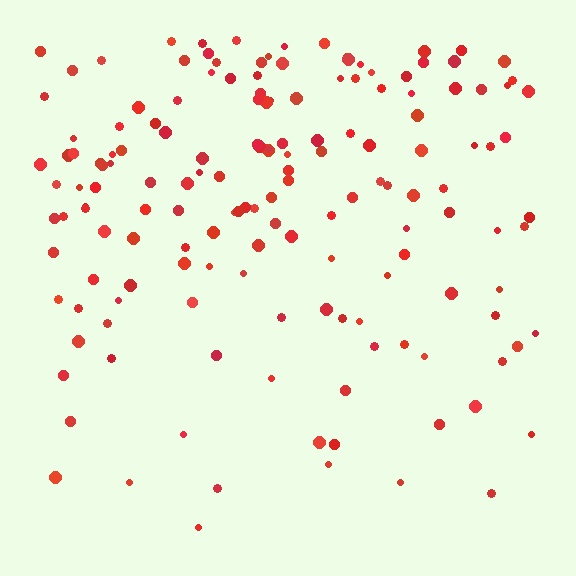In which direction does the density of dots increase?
From bottom to top, with the top side densest.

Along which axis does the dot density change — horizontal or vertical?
Vertical.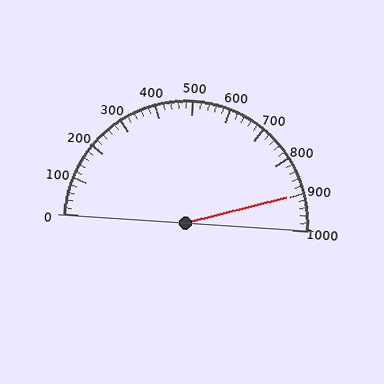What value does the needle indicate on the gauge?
The needle indicates approximately 900.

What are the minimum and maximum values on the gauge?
The gauge ranges from 0 to 1000.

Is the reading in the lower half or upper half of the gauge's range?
The reading is in the upper half of the range (0 to 1000).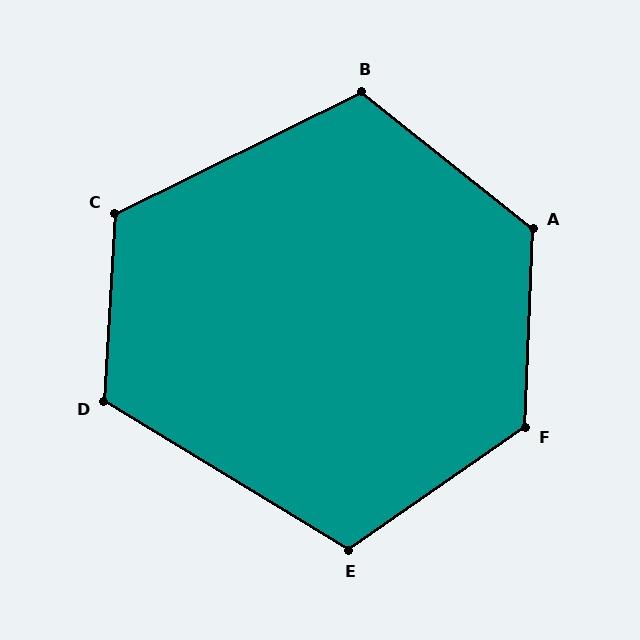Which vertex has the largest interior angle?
F, at approximately 127 degrees.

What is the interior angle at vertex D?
Approximately 118 degrees (obtuse).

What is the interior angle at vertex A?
Approximately 126 degrees (obtuse).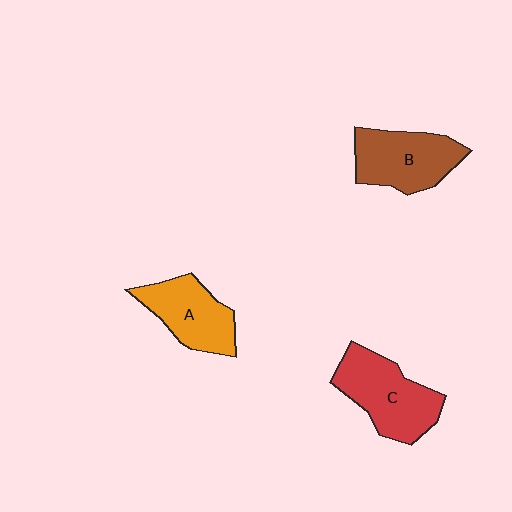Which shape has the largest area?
Shape C (red).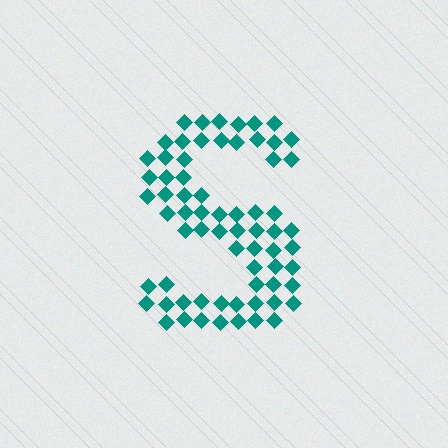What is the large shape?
The large shape is the letter S.